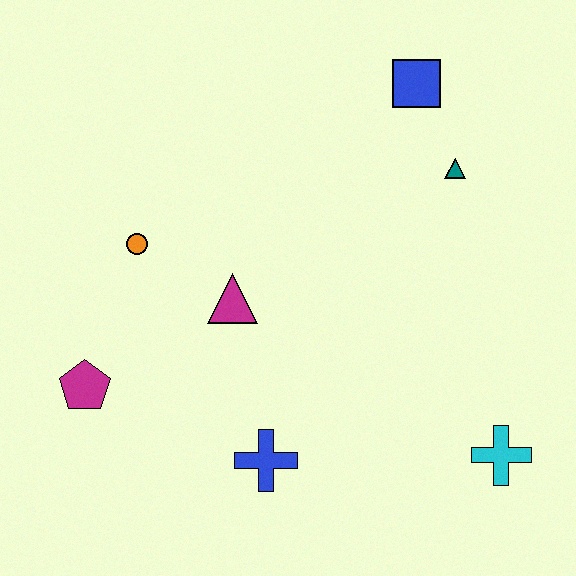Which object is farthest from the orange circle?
The cyan cross is farthest from the orange circle.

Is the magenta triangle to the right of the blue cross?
No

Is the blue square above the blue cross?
Yes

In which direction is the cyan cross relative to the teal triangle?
The cyan cross is below the teal triangle.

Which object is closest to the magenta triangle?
The orange circle is closest to the magenta triangle.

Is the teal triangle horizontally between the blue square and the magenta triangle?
No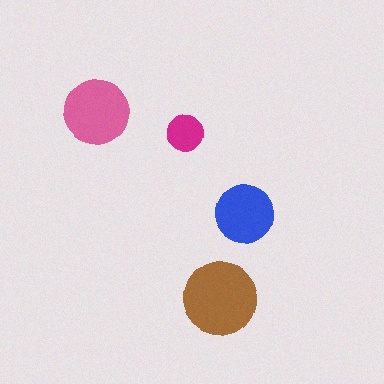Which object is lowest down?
The brown circle is bottommost.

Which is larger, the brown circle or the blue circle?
The brown one.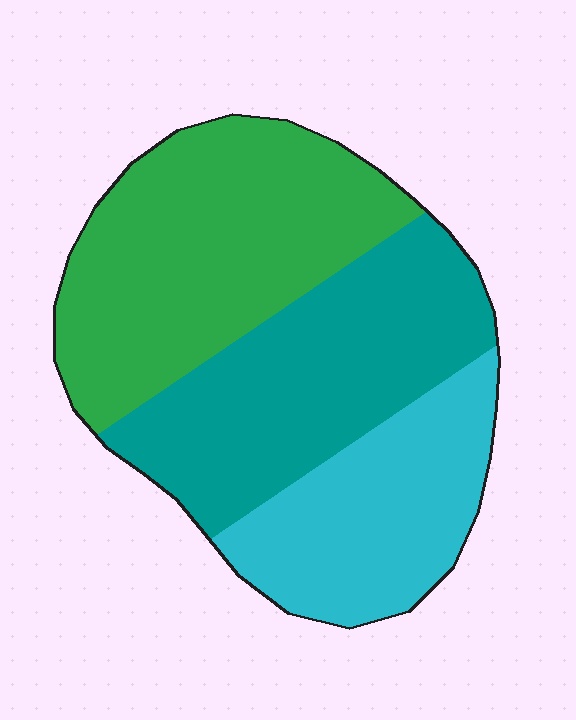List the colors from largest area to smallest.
From largest to smallest: green, teal, cyan.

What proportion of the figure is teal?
Teal takes up between a third and a half of the figure.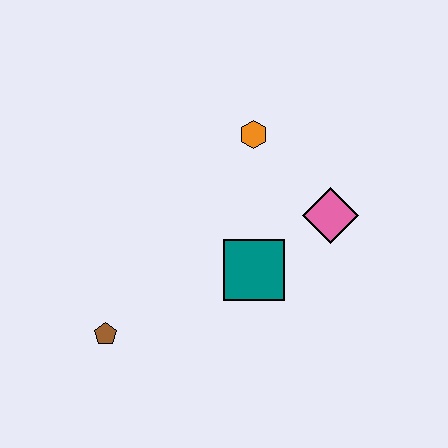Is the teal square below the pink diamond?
Yes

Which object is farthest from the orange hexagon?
The brown pentagon is farthest from the orange hexagon.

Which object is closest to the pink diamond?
The teal square is closest to the pink diamond.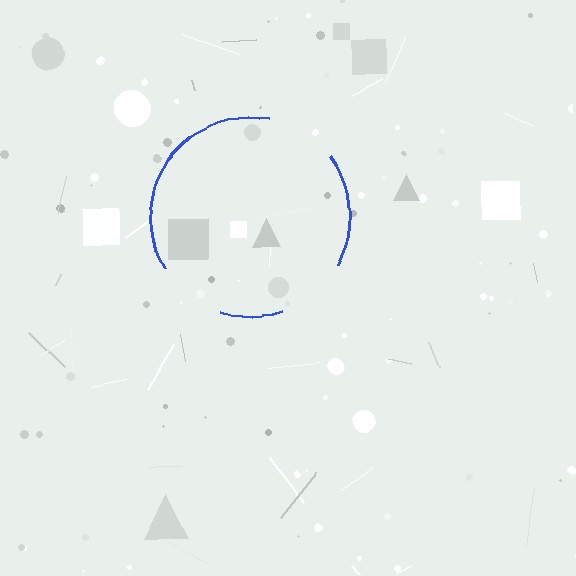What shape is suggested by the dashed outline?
The dashed outline suggests a circle.